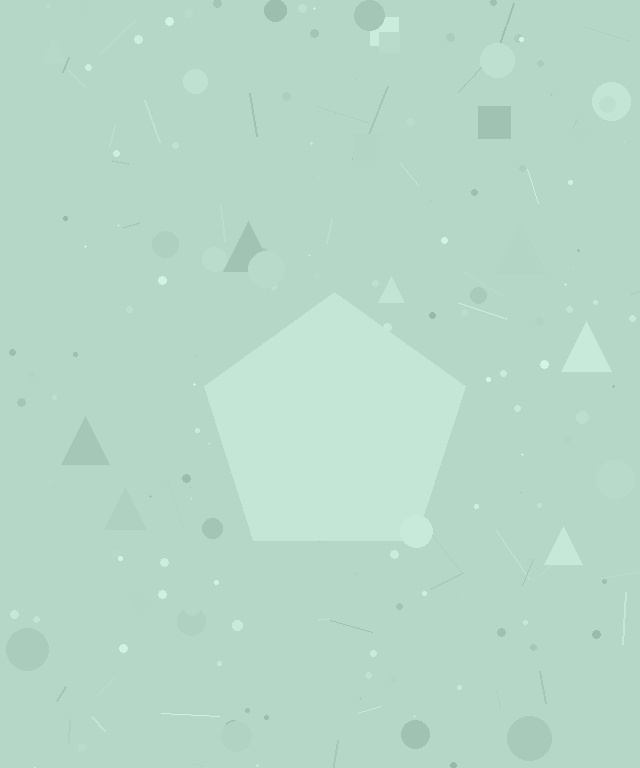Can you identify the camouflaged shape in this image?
The camouflaged shape is a pentagon.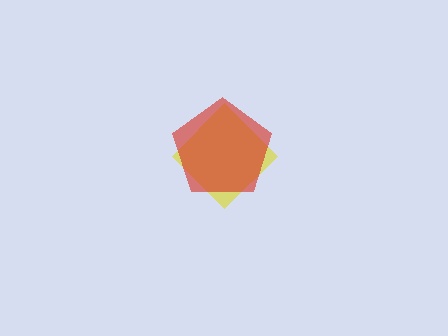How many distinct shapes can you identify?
There are 2 distinct shapes: a yellow diamond, a red pentagon.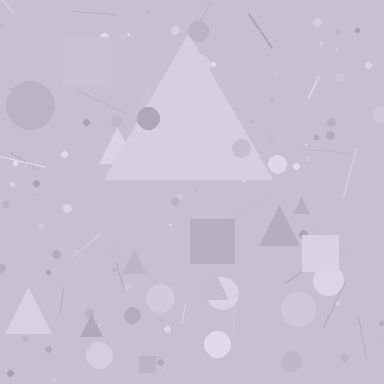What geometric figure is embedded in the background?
A triangle is embedded in the background.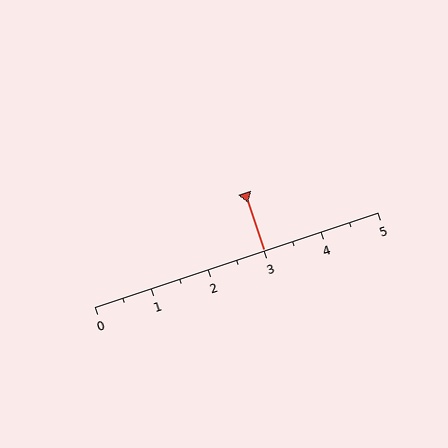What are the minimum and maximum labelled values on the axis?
The axis runs from 0 to 5.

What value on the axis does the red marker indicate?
The marker indicates approximately 3.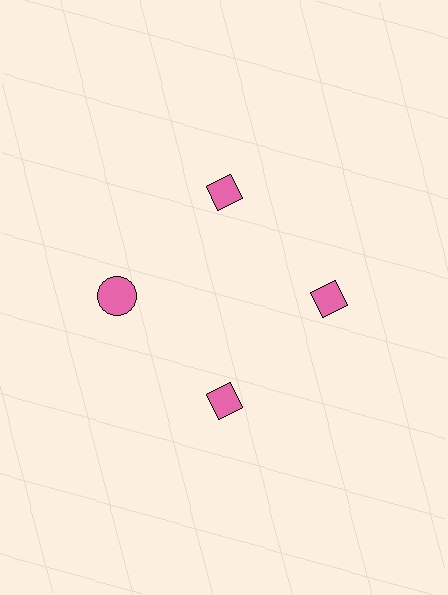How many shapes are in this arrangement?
There are 4 shapes arranged in a ring pattern.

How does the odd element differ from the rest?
It has a different shape: circle instead of diamond.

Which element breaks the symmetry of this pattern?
The pink circle at roughly the 9 o'clock position breaks the symmetry. All other shapes are pink diamonds.